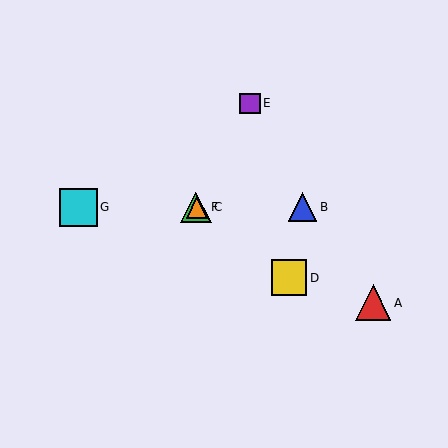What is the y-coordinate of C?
Object C is at y≈207.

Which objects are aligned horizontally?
Objects B, C, F, G are aligned horizontally.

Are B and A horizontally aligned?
No, B is at y≈207 and A is at y≈303.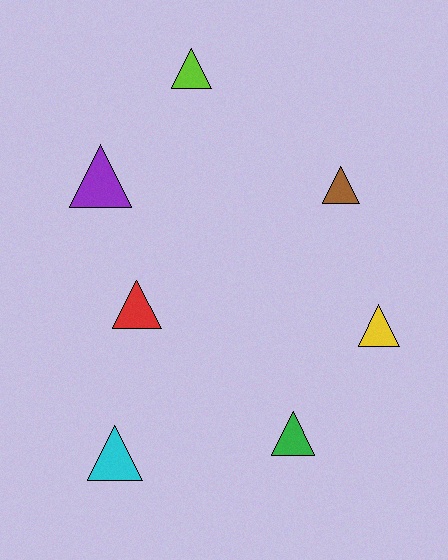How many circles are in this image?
There are no circles.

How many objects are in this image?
There are 7 objects.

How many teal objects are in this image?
There are no teal objects.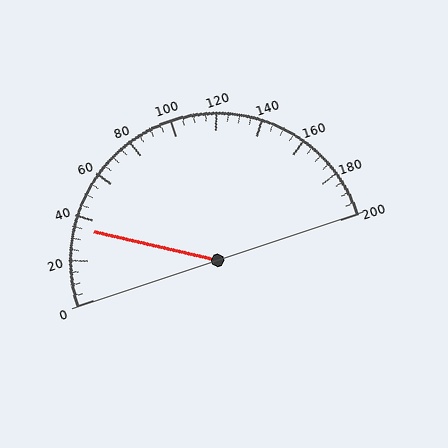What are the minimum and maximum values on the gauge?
The gauge ranges from 0 to 200.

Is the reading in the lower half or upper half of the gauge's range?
The reading is in the lower half of the range (0 to 200).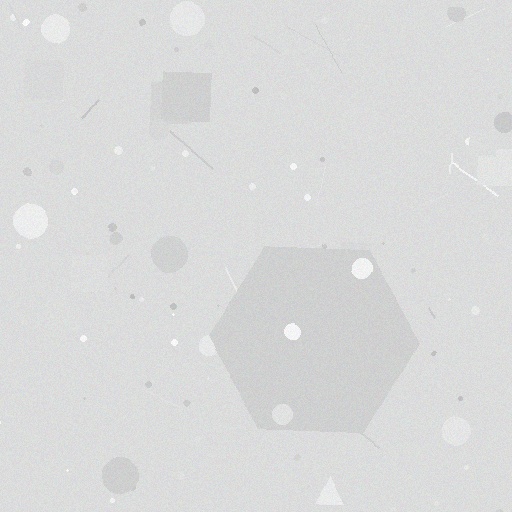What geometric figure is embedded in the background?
A hexagon is embedded in the background.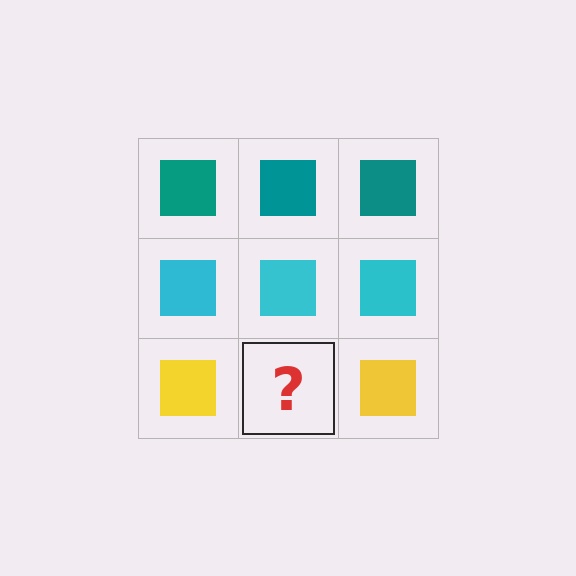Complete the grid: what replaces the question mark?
The question mark should be replaced with a yellow square.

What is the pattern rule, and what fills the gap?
The rule is that each row has a consistent color. The gap should be filled with a yellow square.